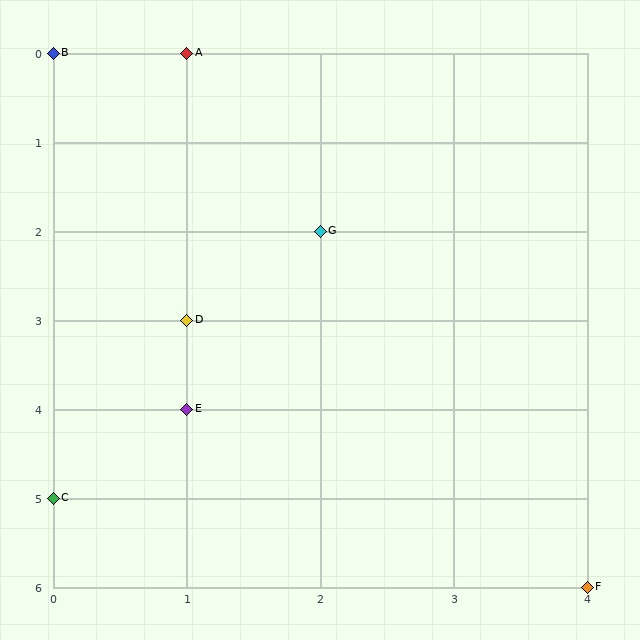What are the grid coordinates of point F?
Point F is at grid coordinates (4, 6).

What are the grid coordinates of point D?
Point D is at grid coordinates (1, 3).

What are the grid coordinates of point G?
Point G is at grid coordinates (2, 2).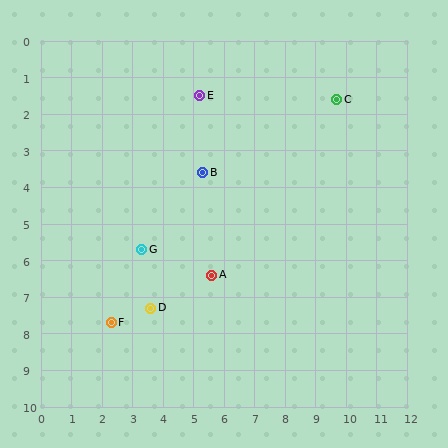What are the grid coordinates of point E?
Point E is at approximately (5.2, 1.5).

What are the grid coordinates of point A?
Point A is at approximately (5.6, 6.4).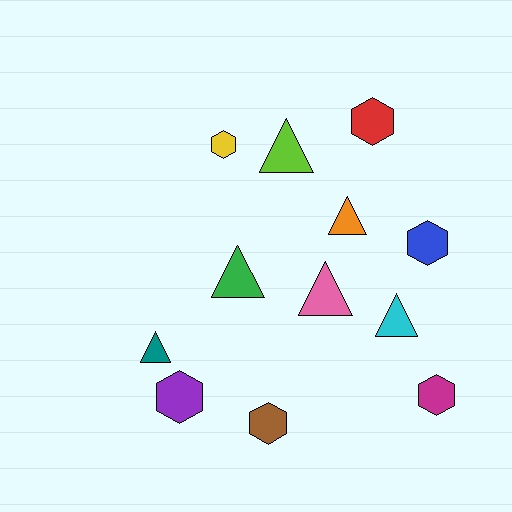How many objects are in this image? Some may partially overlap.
There are 12 objects.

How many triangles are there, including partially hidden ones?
There are 6 triangles.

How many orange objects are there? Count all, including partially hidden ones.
There is 1 orange object.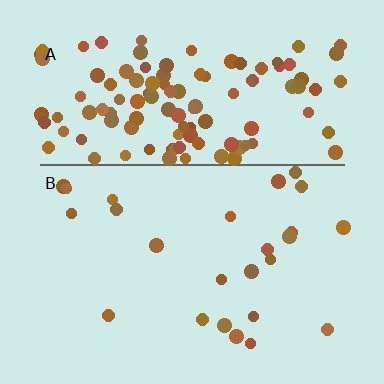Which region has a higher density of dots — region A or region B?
A (the top).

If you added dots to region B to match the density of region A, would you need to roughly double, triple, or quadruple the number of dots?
Approximately quadruple.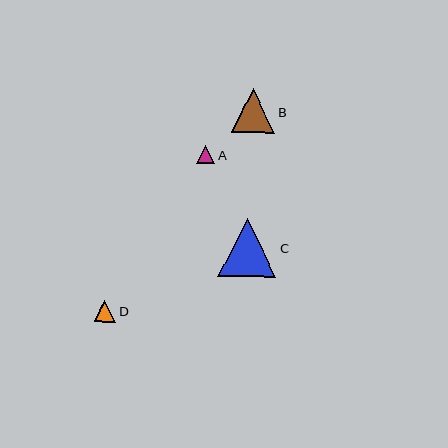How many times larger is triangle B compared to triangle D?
Triangle B is approximately 2.0 times the size of triangle D.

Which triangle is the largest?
Triangle C is the largest with a size of approximately 58 pixels.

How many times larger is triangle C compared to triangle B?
Triangle C is approximately 1.3 times the size of triangle B.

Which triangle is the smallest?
Triangle A is the smallest with a size of approximately 18 pixels.